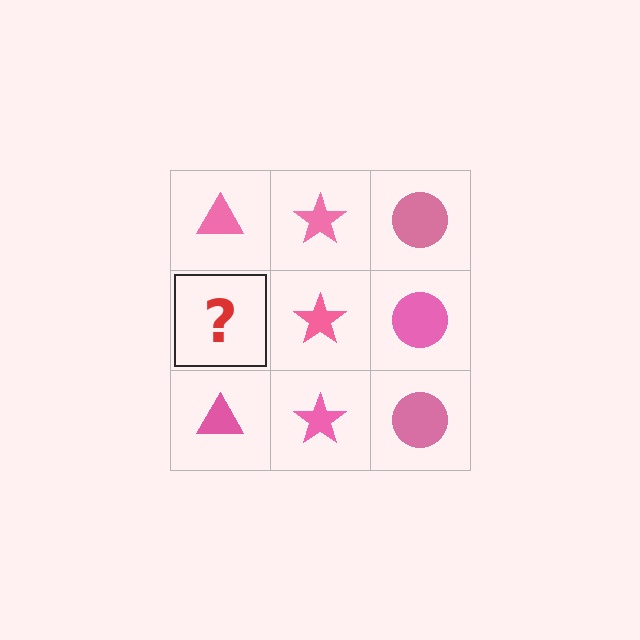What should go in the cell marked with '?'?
The missing cell should contain a pink triangle.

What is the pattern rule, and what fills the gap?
The rule is that each column has a consistent shape. The gap should be filled with a pink triangle.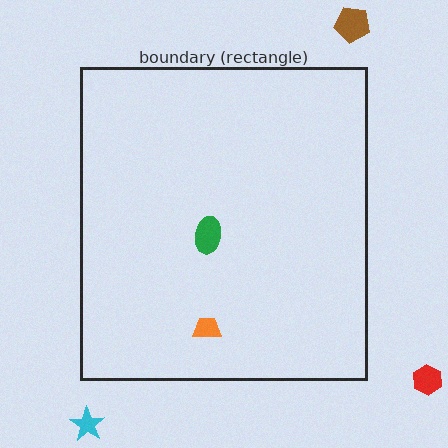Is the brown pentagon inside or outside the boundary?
Outside.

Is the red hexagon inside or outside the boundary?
Outside.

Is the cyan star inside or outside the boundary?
Outside.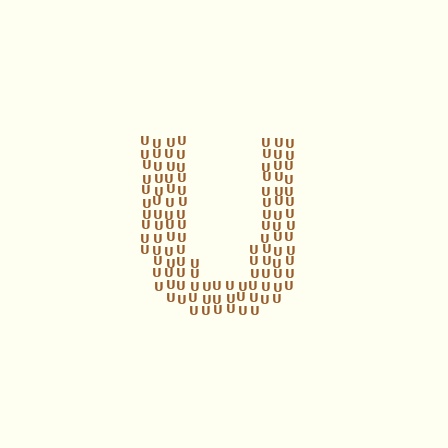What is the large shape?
The large shape is the letter U.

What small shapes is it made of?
It is made of small letter U's.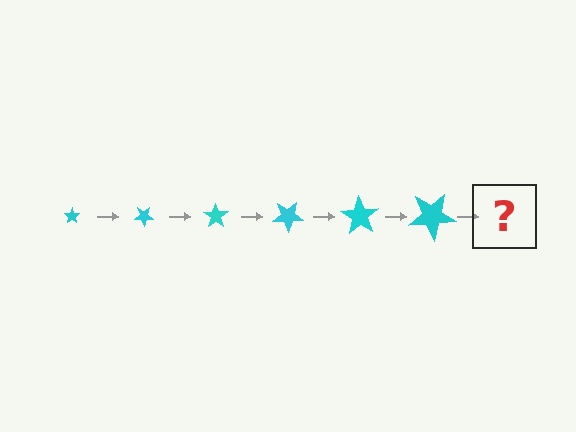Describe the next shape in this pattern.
It should be a star, larger than the previous one and rotated 210 degrees from the start.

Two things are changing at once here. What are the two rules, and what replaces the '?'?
The two rules are that the star grows larger each step and it rotates 35 degrees each step. The '?' should be a star, larger than the previous one and rotated 210 degrees from the start.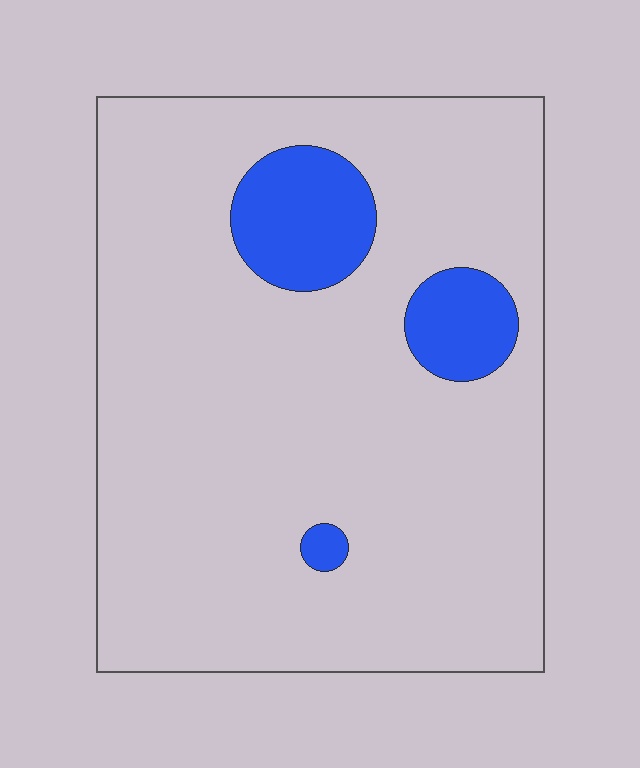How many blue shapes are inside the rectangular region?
3.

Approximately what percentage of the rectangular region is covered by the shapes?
Approximately 10%.